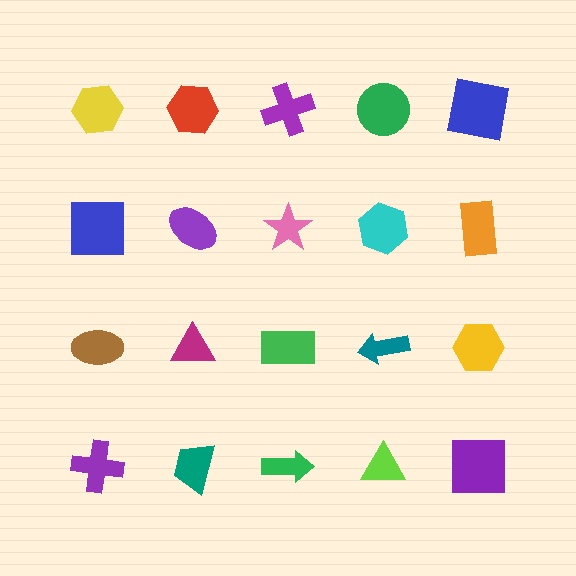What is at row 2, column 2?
A purple ellipse.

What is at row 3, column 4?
A teal arrow.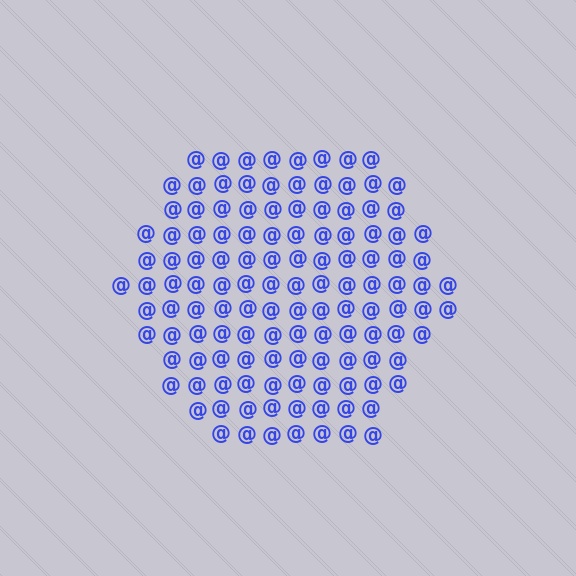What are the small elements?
The small elements are at signs.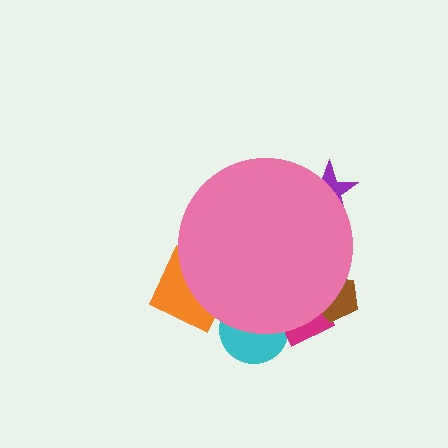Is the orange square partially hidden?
Yes, the orange square is partially hidden behind the pink circle.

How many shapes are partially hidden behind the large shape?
5 shapes are partially hidden.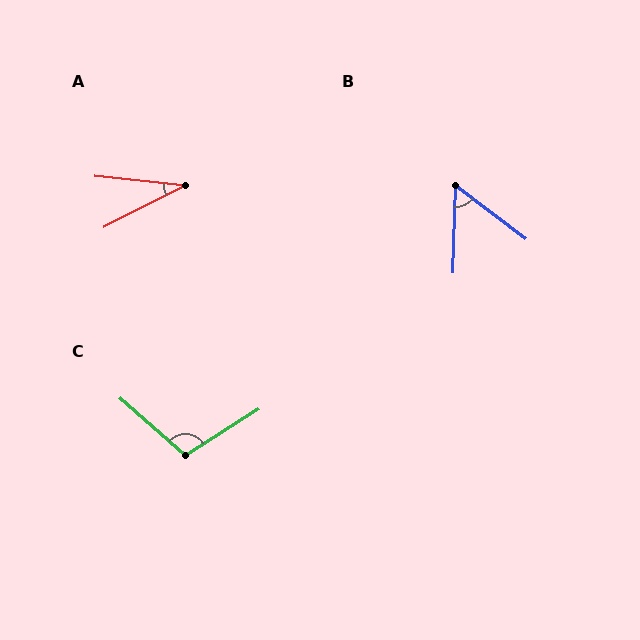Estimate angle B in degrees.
Approximately 54 degrees.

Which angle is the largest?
C, at approximately 107 degrees.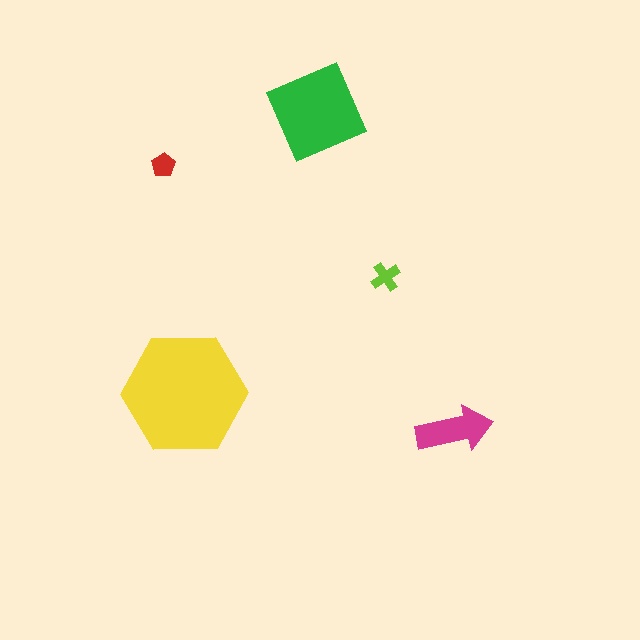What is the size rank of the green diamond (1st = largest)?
2nd.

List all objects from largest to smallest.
The yellow hexagon, the green diamond, the magenta arrow, the lime cross, the red pentagon.